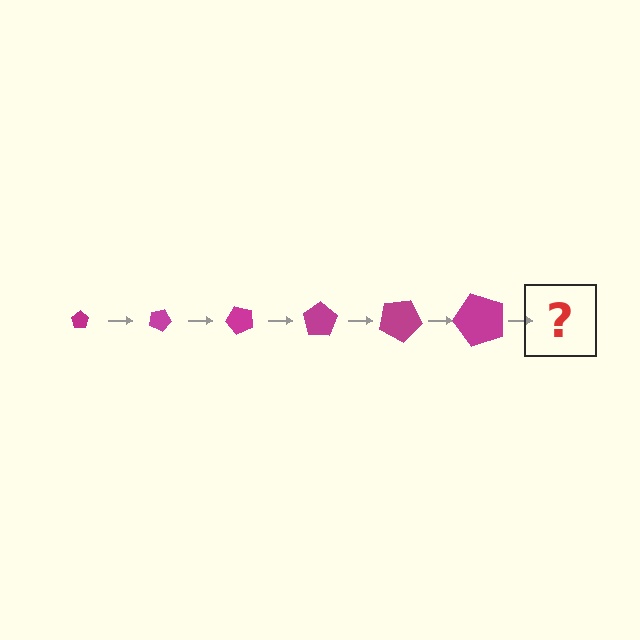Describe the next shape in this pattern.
It should be a pentagon, larger than the previous one and rotated 150 degrees from the start.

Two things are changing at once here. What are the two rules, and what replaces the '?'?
The two rules are that the pentagon grows larger each step and it rotates 25 degrees each step. The '?' should be a pentagon, larger than the previous one and rotated 150 degrees from the start.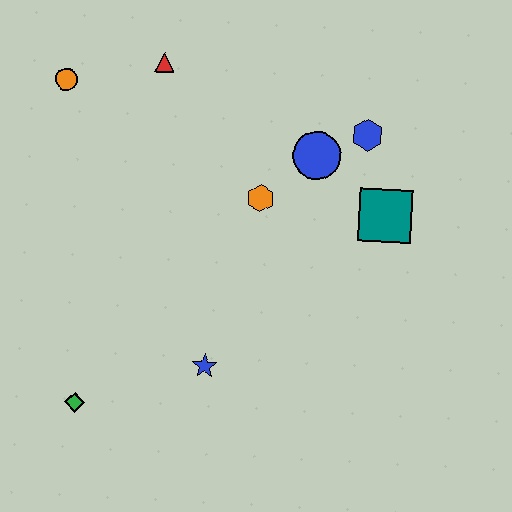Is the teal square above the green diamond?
Yes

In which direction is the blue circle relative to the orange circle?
The blue circle is to the right of the orange circle.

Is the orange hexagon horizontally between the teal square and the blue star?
Yes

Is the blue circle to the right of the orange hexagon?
Yes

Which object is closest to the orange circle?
The red triangle is closest to the orange circle.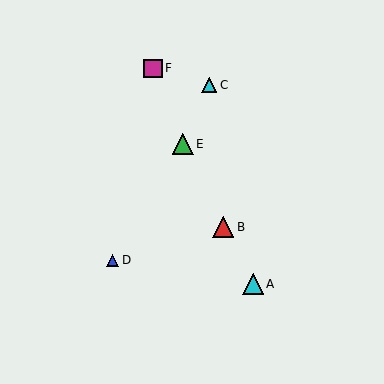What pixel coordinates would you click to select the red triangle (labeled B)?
Click at (223, 227) to select the red triangle B.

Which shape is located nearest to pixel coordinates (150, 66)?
The magenta square (labeled F) at (153, 68) is nearest to that location.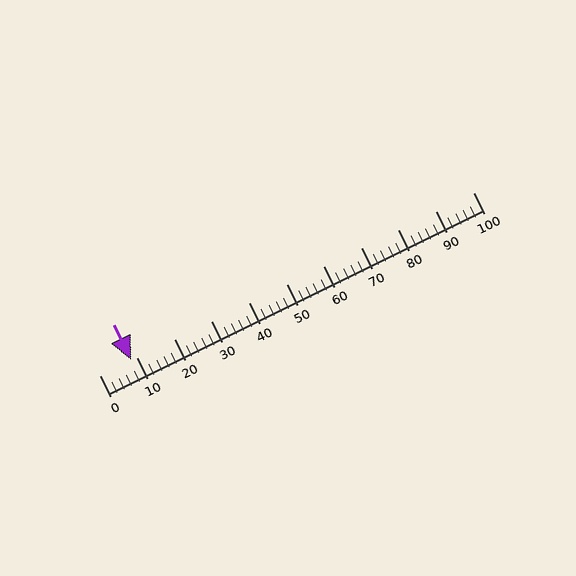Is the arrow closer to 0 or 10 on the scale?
The arrow is closer to 10.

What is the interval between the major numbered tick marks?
The major tick marks are spaced 10 units apart.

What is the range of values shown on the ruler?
The ruler shows values from 0 to 100.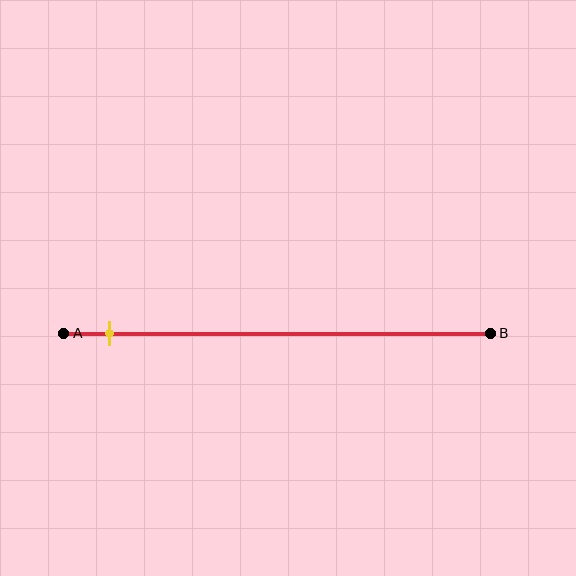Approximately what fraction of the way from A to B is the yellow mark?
The yellow mark is approximately 10% of the way from A to B.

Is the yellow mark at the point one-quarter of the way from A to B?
No, the mark is at about 10% from A, not at the 25% one-quarter point.